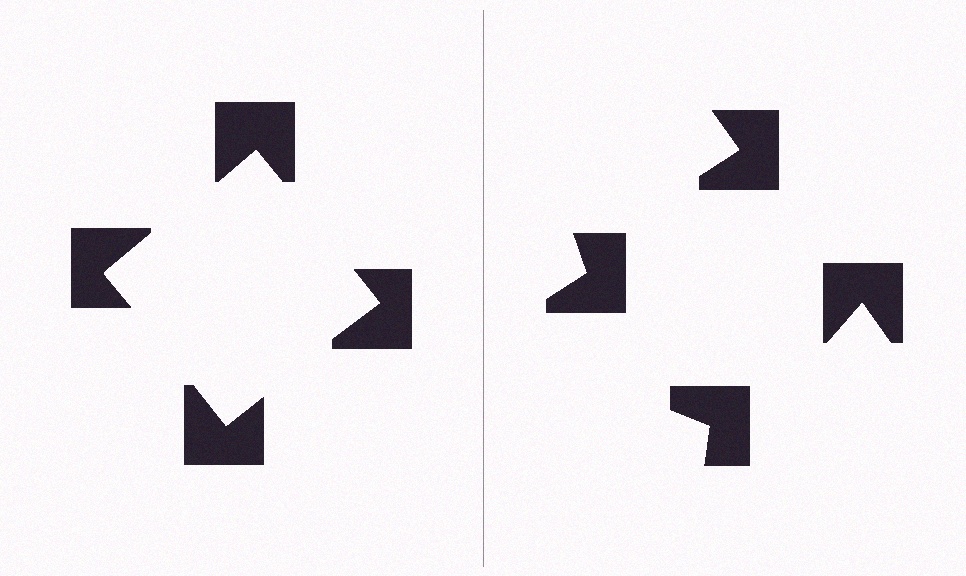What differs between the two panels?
The notched squares are positioned identically on both sides; only the wedge orientations differ. On the left they align to a square; on the right they are misaligned.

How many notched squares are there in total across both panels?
8 — 4 on each side.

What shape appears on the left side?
An illusory square.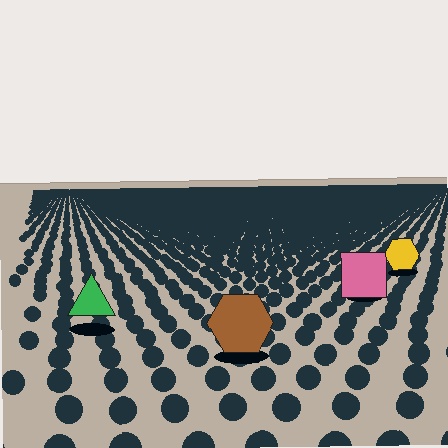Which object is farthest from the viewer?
The yellow hexagon is farthest from the viewer. It appears smaller and the ground texture around it is denser.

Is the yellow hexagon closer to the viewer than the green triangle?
No. The green triangle is closer — you can tell from the texture gradient: the ground texture is coarser near it.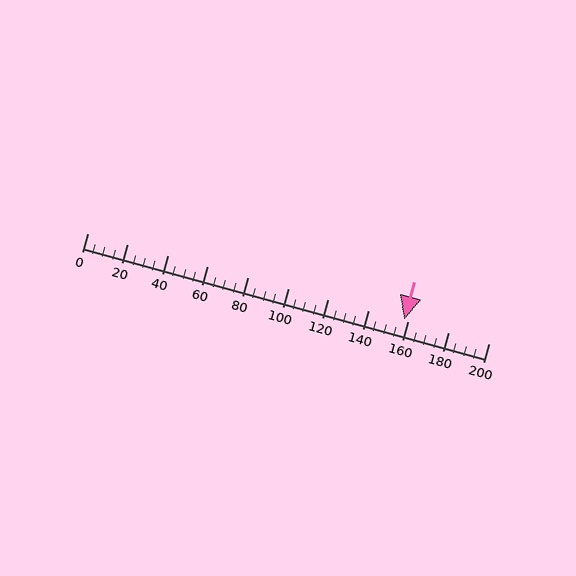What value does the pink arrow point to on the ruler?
The pink arrow points to approximately 158.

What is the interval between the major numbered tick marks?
The major tick marks are spaced 20 units apart.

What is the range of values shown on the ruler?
The ruler shows values from 0 to 200.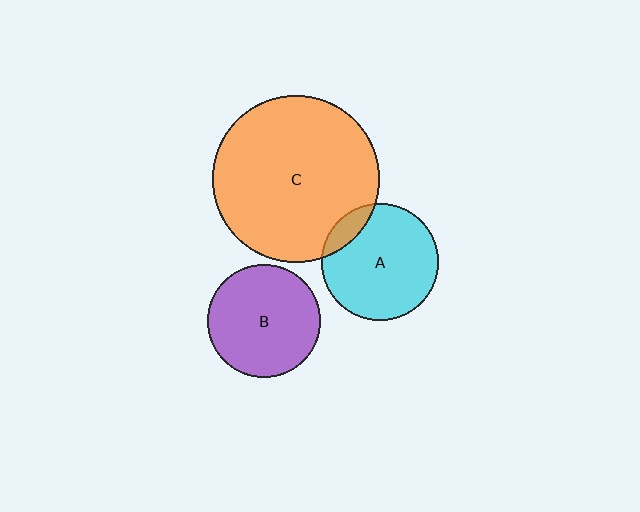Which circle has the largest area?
Circle C (orange).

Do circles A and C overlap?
Yes.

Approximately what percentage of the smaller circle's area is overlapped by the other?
Approximately 10%.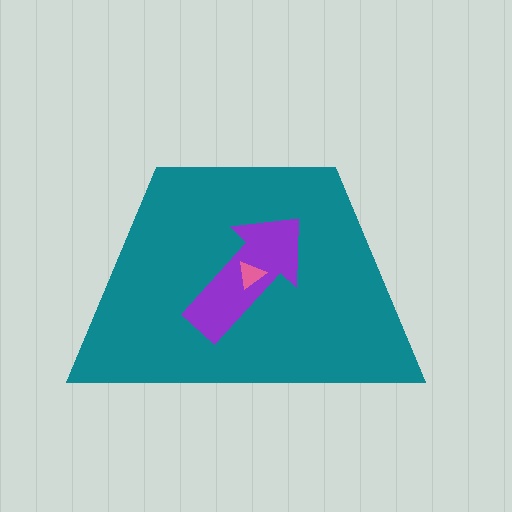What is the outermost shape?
The teal trapezoid.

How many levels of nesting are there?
3.